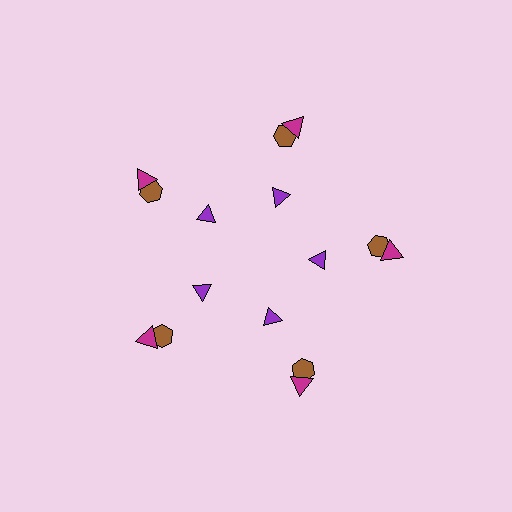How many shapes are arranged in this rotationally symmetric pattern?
There are 15 shapes, arranged in 5 groups of 3.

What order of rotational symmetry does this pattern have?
This pattern has 5-fold rotational symmetry.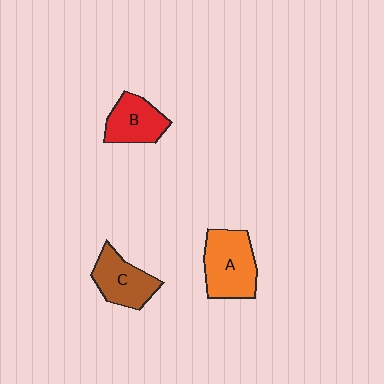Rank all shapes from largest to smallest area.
From largest to smallest: A (orange), C (brown), B (red).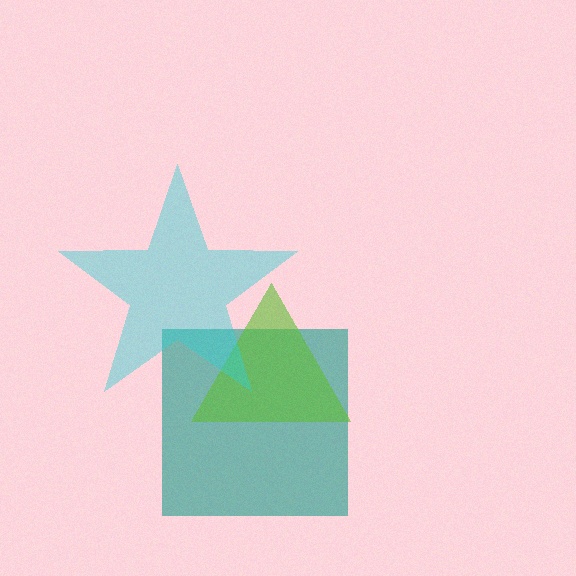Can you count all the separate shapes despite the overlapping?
Yes, there are 3 separate shapes.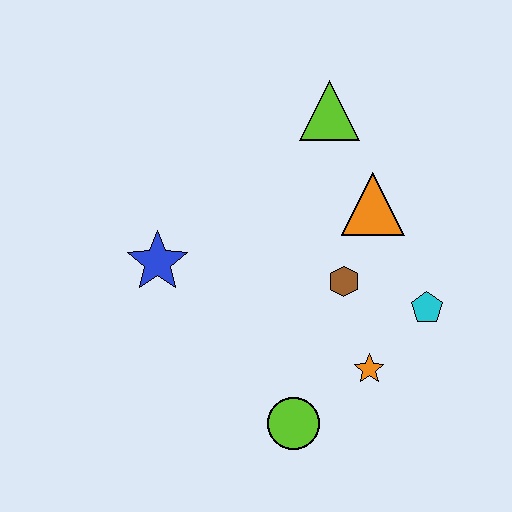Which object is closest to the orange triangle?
The brown hexagon is closest to the orange triangle.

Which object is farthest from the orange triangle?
The lime circle is farthest from the orange triangle.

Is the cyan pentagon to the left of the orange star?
No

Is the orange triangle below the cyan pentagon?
No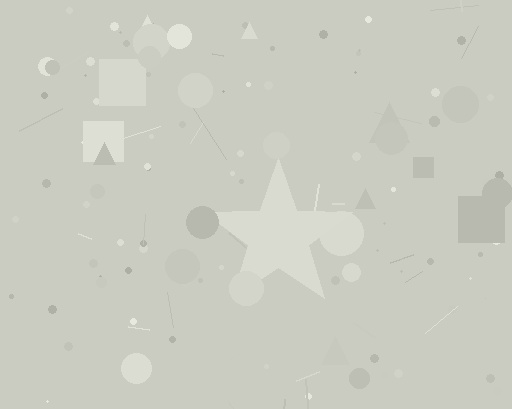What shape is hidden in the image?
A star is hidden in the image.